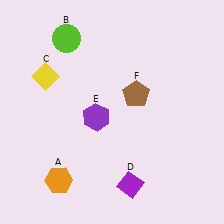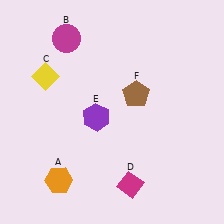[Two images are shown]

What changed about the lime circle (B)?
In Image 1, B is lime. In Image 2, it changed to magenta.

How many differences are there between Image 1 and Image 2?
There are 2 differences between the two images.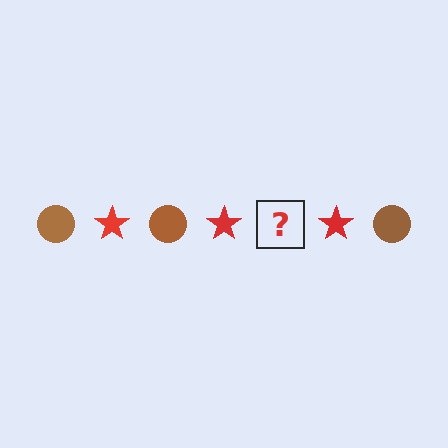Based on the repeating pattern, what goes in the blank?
The blank should be a brown circle.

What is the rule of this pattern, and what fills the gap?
The rule is that the pattern alternates between brown circle and red star. The gap should be filled with a brown circle.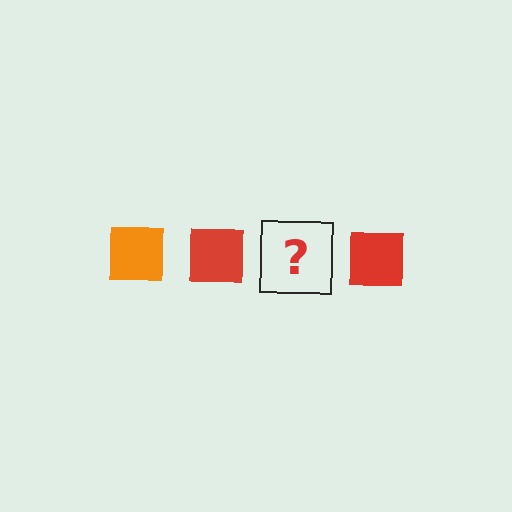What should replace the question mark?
The question mark should be replaced with an orange square.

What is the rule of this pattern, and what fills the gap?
The rule is that the pattern cycles through orange, red squares. The gap should be filled with an orange square.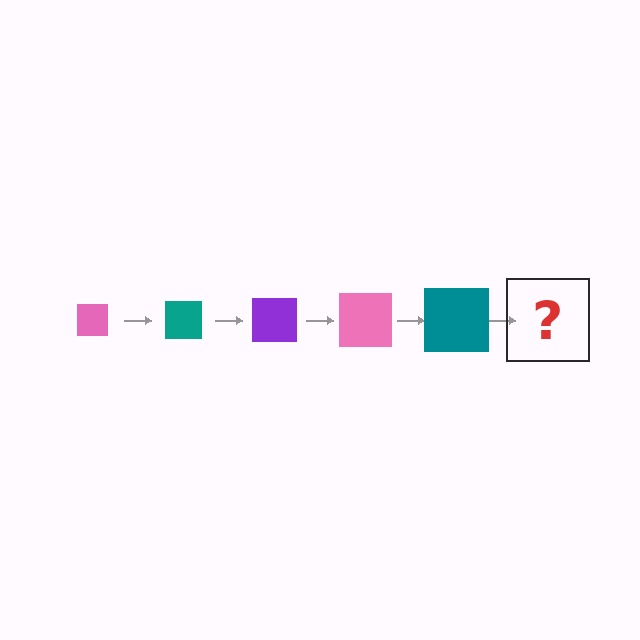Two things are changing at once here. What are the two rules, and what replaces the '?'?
The two rules are that the square grows larger each step and the color cycles through pink, teal, and purple. The '?' should be a purple square, larger than the previous one.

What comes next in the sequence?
The next element should be a purple square, larger than the previous one.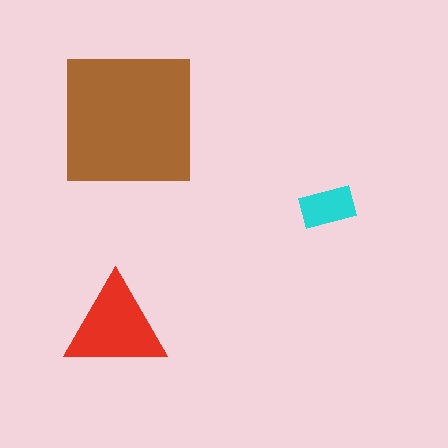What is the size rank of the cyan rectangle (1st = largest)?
3rd.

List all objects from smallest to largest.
The cyan rectangle, the red triangle, the brown square.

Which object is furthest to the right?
The cyan rectangle is rightmost.